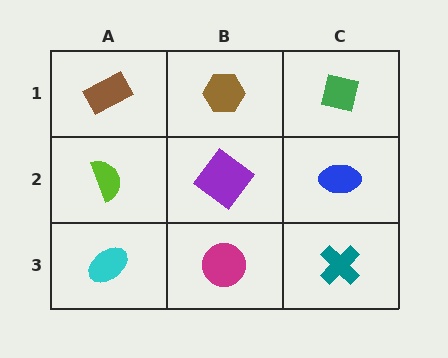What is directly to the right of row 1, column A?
A brown hexagon.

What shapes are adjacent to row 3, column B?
A purple diamond (row 2, column B), a cyan ellipse (row 3, column A), a teal cross (row 3, column C).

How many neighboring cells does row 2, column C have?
3.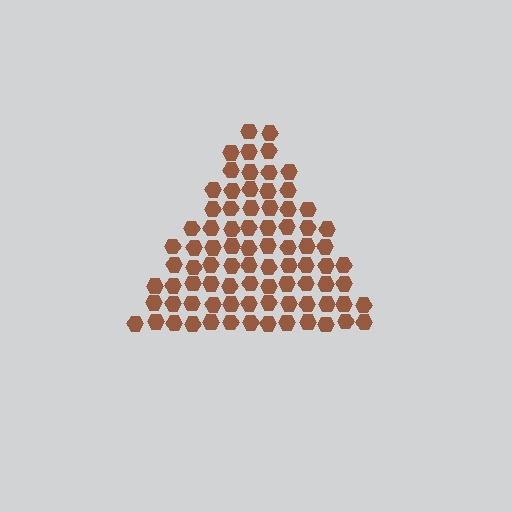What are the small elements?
The small elements are hexagons.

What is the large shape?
The large shape is a triangle.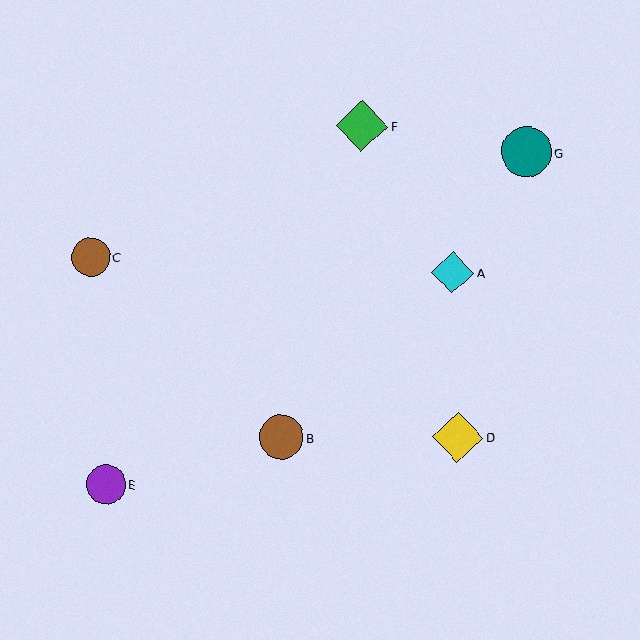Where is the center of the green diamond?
The center of the green diamond is at (362, 126).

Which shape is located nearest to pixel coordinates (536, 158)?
The teal circle (labeled G) at (526, 152) is nearest to that location.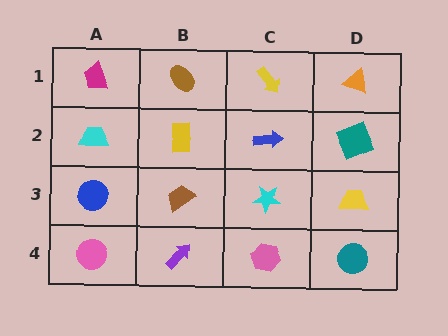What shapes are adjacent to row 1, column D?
A teal square (row 2, column D), a yellow arrow (row 1, column C).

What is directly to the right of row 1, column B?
A yellow arrow.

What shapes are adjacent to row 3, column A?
A cyan trapezoid (row 2, column A), a pink circle (row 4, column A), a brown trapezoid (row 3, column B).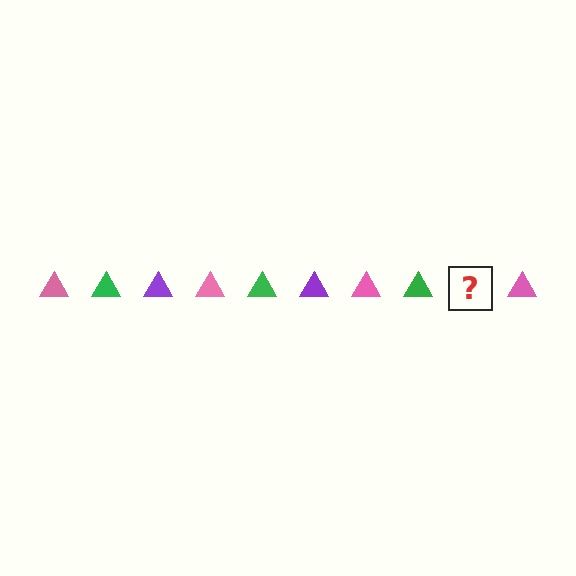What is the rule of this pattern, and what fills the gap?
The rule is that the pattern cycles through pink, green, purple triangles. The gap should be filled with a purple triangle.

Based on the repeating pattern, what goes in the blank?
The blank should be a purple triangle.